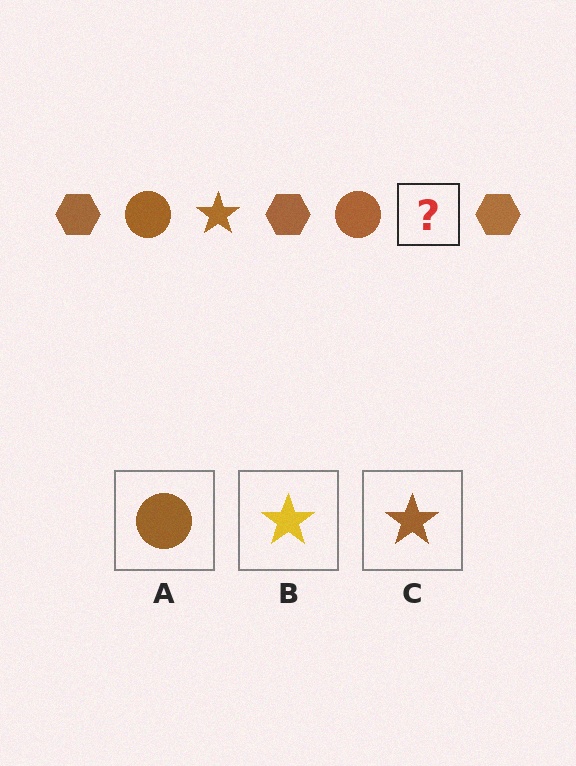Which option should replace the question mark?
Option C.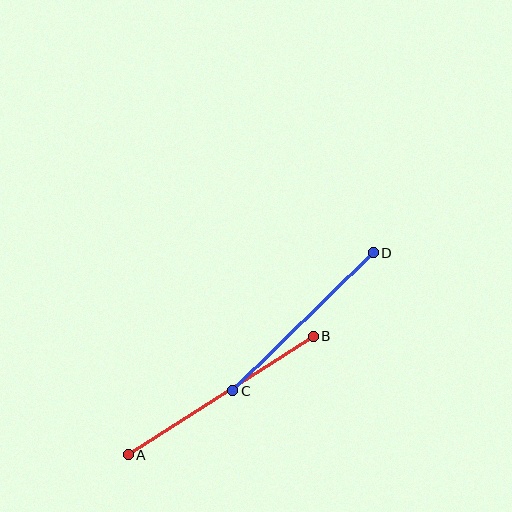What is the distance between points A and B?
The distance is approximately 220 pixels.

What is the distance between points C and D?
The distance is approximately 197 pixels.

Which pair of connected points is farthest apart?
Points A and B are farthest apart.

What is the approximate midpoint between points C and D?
The midpoint is at approximately (303, 322) pixels.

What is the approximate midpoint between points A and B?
The midpoint is at approximately (221, 395) pixels.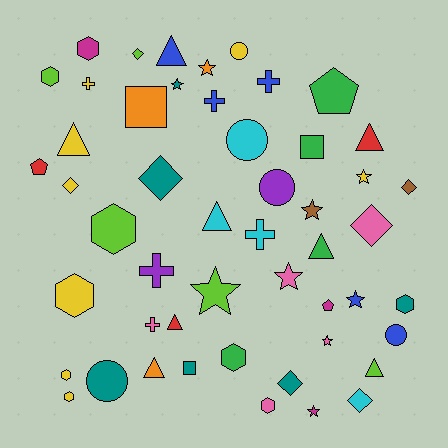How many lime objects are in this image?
There are 5 lime objects.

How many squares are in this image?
There are 3 squares.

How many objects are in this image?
There are 50 objects.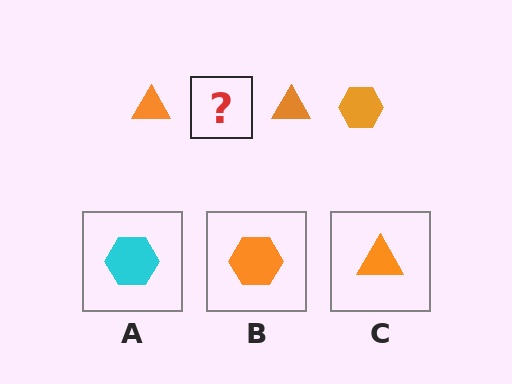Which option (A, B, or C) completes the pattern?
B.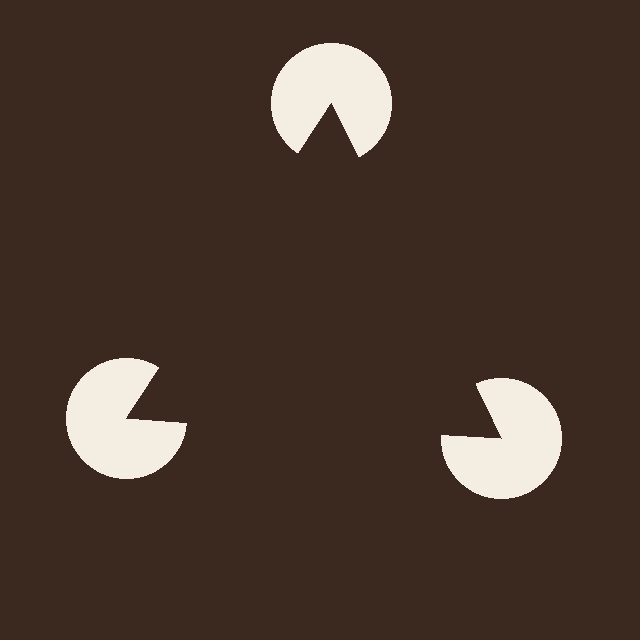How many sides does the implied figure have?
3 sides.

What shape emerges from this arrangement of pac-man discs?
An illusory triangle — its edges are inferred from the aligned wedge cuts in the pac-man discs, not physically drawn.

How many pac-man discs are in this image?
There are 3 — one at each vertex of the illusory triangle.